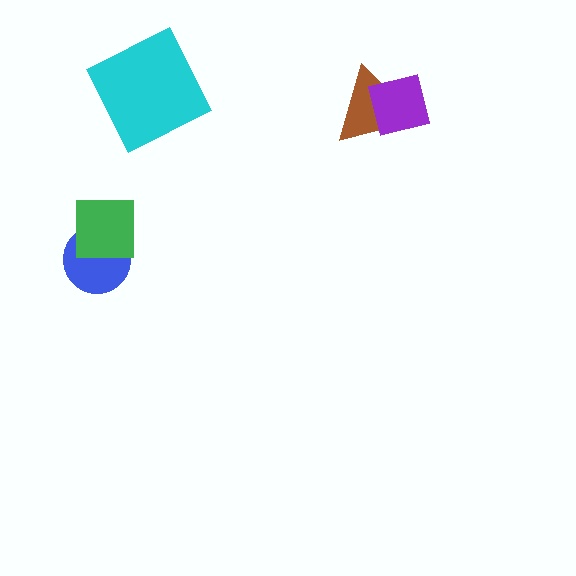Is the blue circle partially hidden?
Yes, it is partially covered by another shape.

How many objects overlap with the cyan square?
0 objects overlap with the cyan square.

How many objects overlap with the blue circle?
1 object overlaps with the blue circle.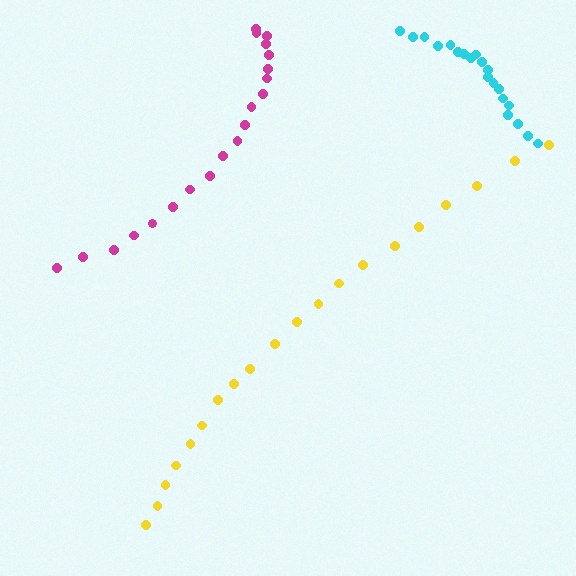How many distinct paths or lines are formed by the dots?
There are 3 distinct paths.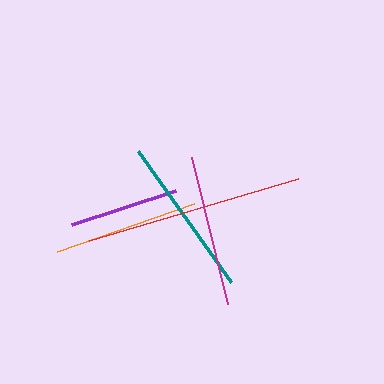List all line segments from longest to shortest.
From longest to shortest: red, teal, magenta, orange, purple.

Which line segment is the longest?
The red line is the longest at approximately 218 pixels.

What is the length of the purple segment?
The purple segment is approximately 109 pixels long.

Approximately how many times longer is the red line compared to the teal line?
The red line is approximately 1.4 times the length of the teal line.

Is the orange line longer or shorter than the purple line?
The orange line is longer than the purple line.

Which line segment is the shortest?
The purple line is the shortest at approximately 109 pixels.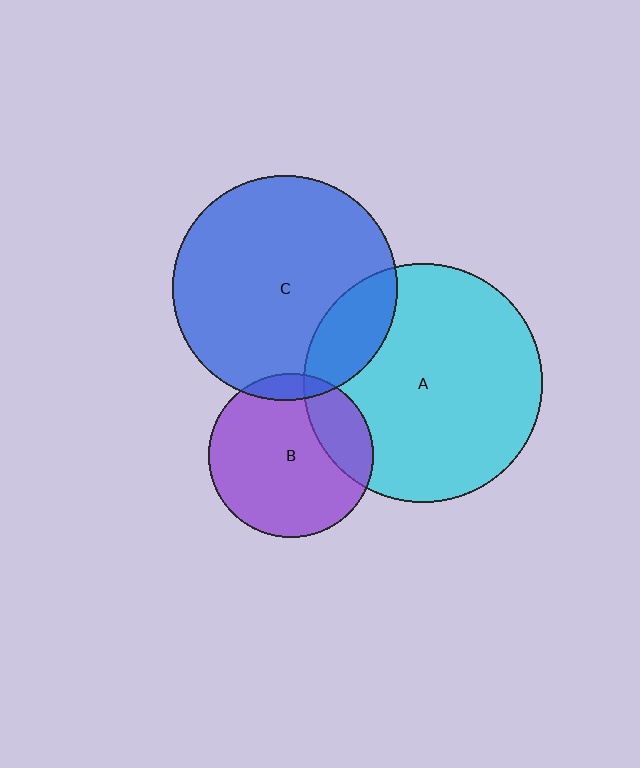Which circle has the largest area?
Circle A (cyan).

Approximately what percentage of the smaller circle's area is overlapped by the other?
Approximately 20%.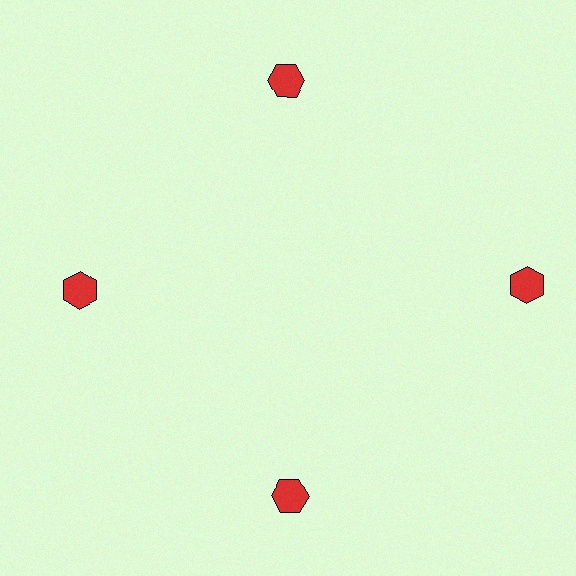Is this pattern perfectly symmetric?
No. The 4 red hexagons are arranged in a ring, but one element near the 3 o'clock position is pushed outward from the center, breaking the 4-fold rotational symmetry.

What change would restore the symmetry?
The symmetry would be restored by moving it inward, back onto the ring so that all 4 hexagons sit at equal angles and equal distance from the center.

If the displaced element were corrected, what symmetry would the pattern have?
It would have 4-fold rotational symmetry — the pattern would map onto itself every 90 degrees.